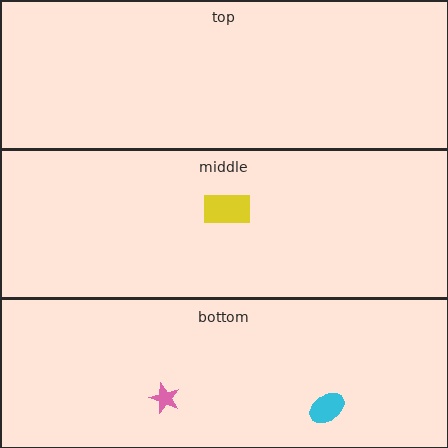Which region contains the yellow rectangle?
The middle region.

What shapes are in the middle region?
The yellow rectangle.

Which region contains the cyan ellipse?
The bottom region.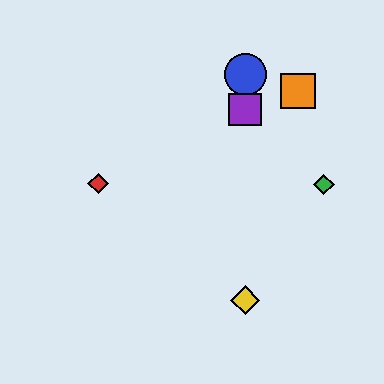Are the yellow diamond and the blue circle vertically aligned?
Yes, both are at x≈245.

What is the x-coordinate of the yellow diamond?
The yellow diamond is at x≈245.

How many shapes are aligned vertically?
3 shapes (the blue circle, the yellow diamond, the purple square) are aligned vertically.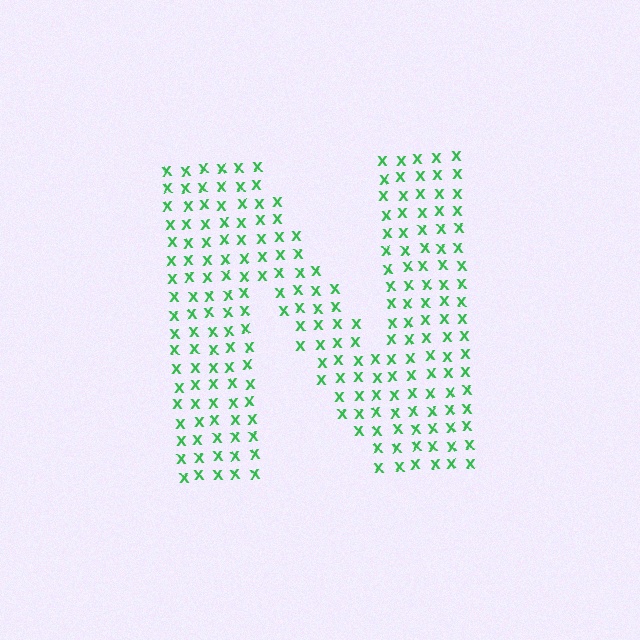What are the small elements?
The small elements are letter X's.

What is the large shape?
The large shape is the letter N.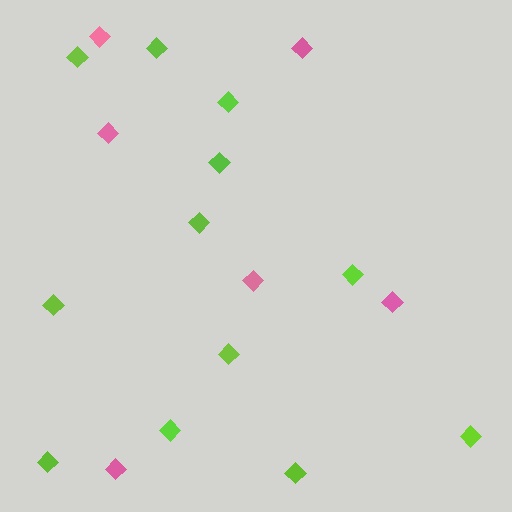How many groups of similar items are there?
There are 2 groups: one group of lime diamonds (12) and one group of pink diamonds (6).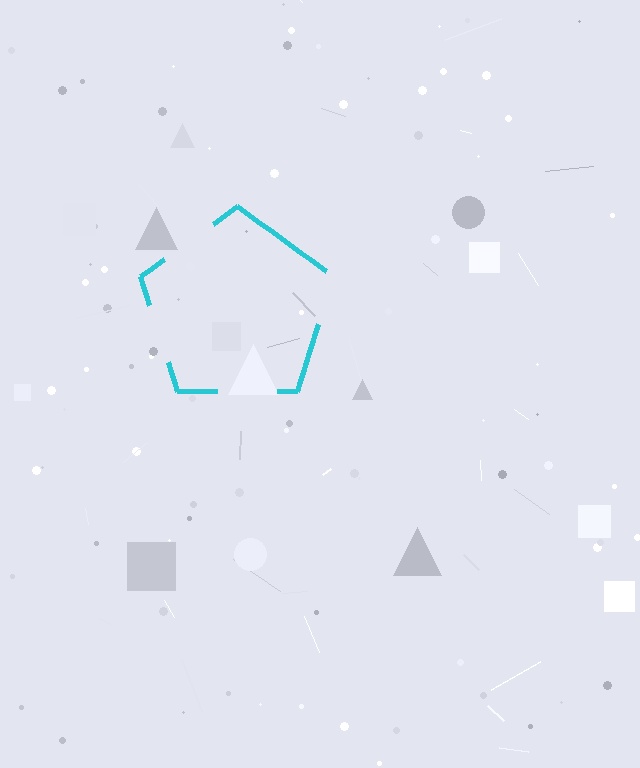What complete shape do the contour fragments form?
The contour fragments form a pentagon.